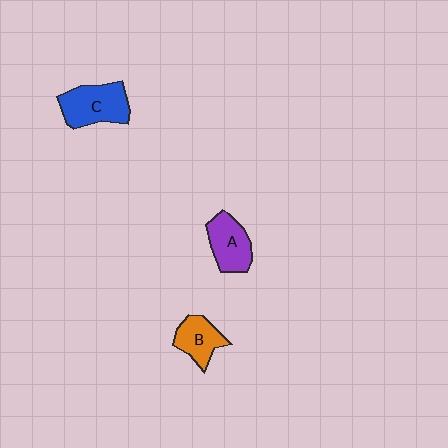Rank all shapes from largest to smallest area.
From largest to smallest: C (blue), A (purple), B (orange).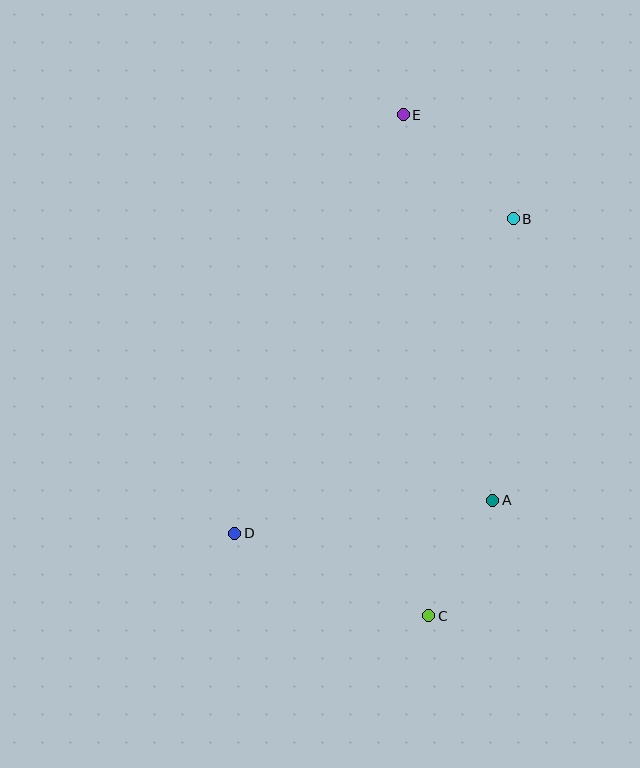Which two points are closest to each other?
Points A and C are closest to each other.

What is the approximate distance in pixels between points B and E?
The distance between B and E is approximately 151 pixels.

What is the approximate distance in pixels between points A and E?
The distance between A and E is approximately 395 pixels.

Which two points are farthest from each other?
Points C and E are farthest from each other.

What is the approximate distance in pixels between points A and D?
The distance between A and D is approximately 260 pixels.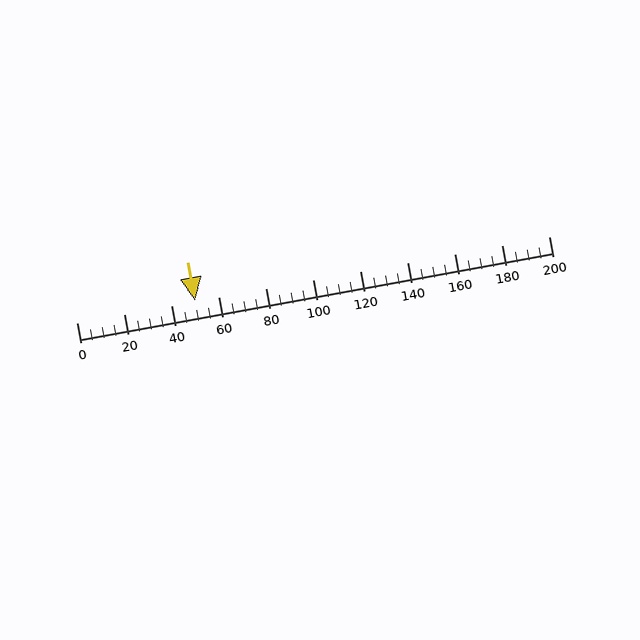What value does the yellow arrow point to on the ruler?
The yellow arrow points to approximately 50.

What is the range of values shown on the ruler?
The ruler shows values from 0 to 200.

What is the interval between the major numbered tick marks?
The major tick marks are spaced 20 units apart.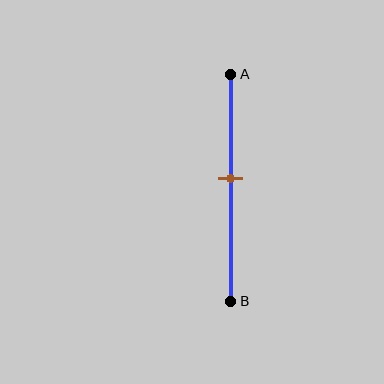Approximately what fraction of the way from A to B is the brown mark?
The brown mark is approximately 45% of the way from A to B.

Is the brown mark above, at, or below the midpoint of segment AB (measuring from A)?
The brown mark is above the midpoint of segment AB.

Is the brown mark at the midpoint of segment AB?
No, the mark is at about 45% from A, not at the 50% midpoint.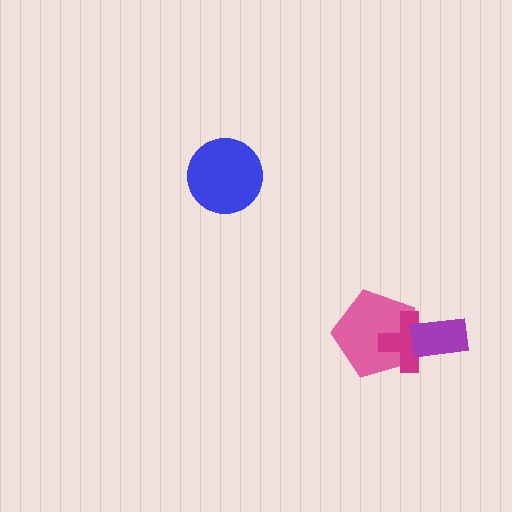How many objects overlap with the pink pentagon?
2 objects overlap with the pink pentagon.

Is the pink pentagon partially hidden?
Yes, it is partially covered by another shape.